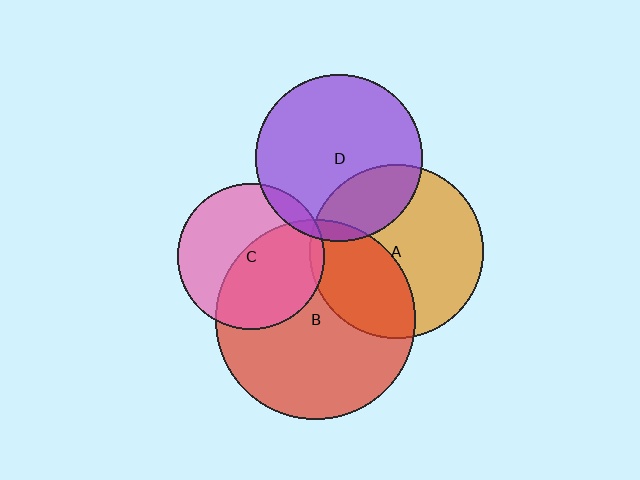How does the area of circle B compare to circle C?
Approximately 1.9 times.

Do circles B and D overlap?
Yes.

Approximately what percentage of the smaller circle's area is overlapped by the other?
Approximately 5%.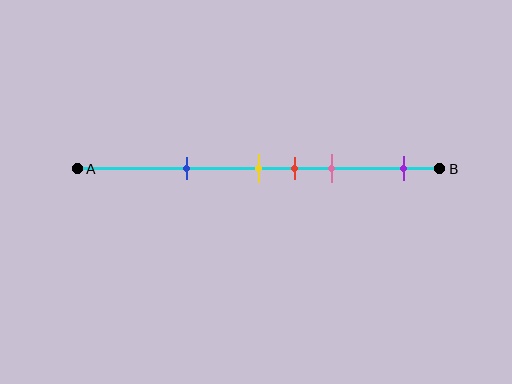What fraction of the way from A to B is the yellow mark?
The yellow mark is approximately 50% (0.5) of the way from A to B.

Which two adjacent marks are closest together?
The yellow and red marks are the closest adjacent pair.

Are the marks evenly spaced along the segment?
No, the marks are not evenly spaced.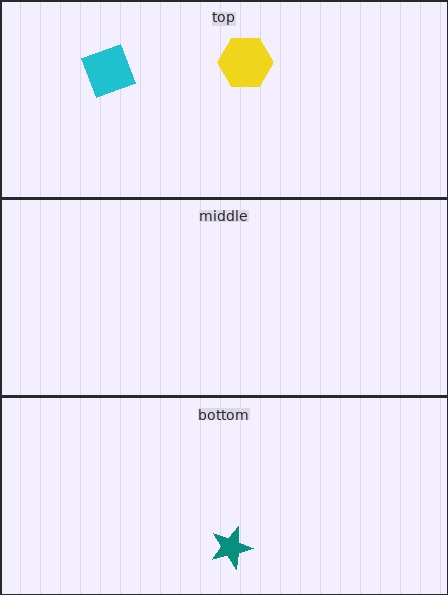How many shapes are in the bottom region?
1.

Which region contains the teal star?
The bottom region.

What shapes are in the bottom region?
The teal star.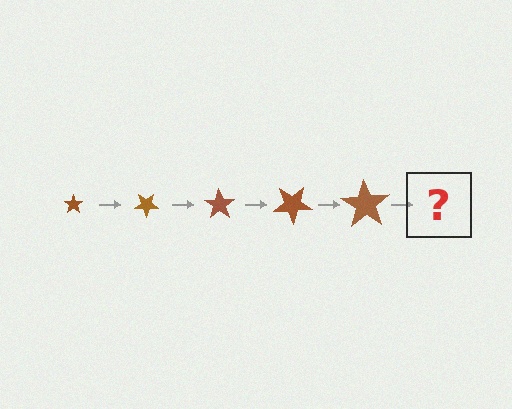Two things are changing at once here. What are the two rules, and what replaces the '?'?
The two rules are that the star grows larger each step and it rotates 35 degrees each step. The '?' should be a star, larger than the previous one and rotated 175 degrees from the start.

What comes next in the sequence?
The next element should be a star, larger than the previous one and rotated 175 degrees from the start.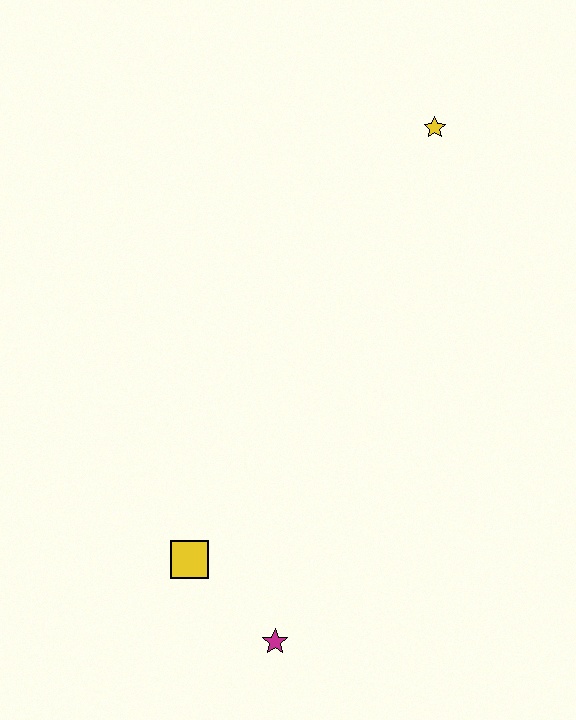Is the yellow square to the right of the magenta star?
No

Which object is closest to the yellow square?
The magenta star is closest to the yellow square.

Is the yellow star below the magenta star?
No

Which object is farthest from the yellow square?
The yellow star is farthest from the yellow square.